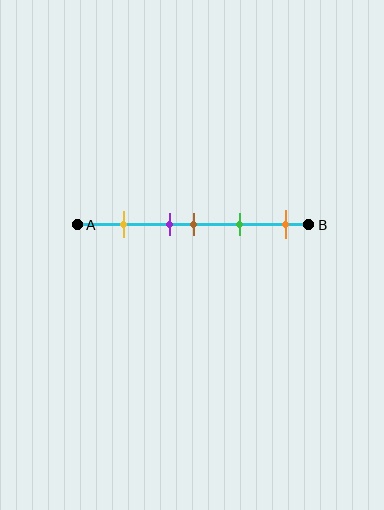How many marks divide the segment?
There are 5 marks dividing the segment.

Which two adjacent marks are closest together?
The purple and brown marks are the closest adjacent pair.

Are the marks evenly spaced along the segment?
No, the marks are not evenly spaced.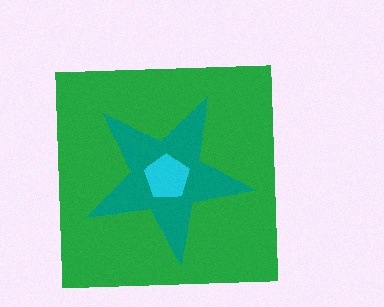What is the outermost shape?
The green square.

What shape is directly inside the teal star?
The cyan pentagon.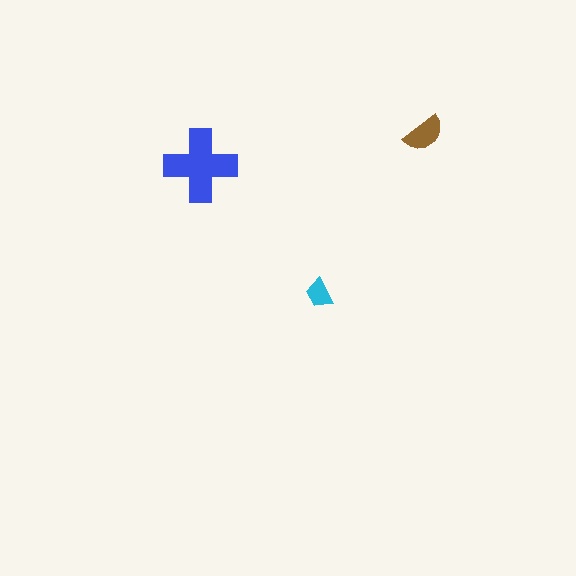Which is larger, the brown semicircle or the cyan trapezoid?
The brown semicircle.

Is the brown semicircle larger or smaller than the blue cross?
Smaller.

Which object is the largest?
The blue cross.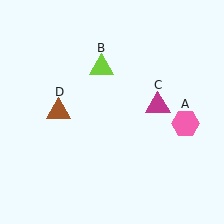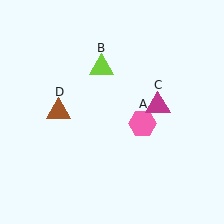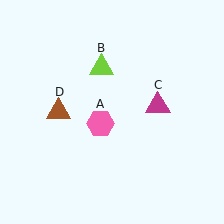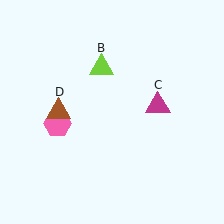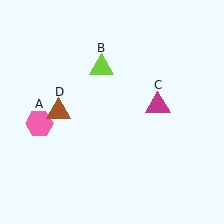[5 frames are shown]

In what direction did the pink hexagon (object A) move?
The pink hexagon (object A) moved left.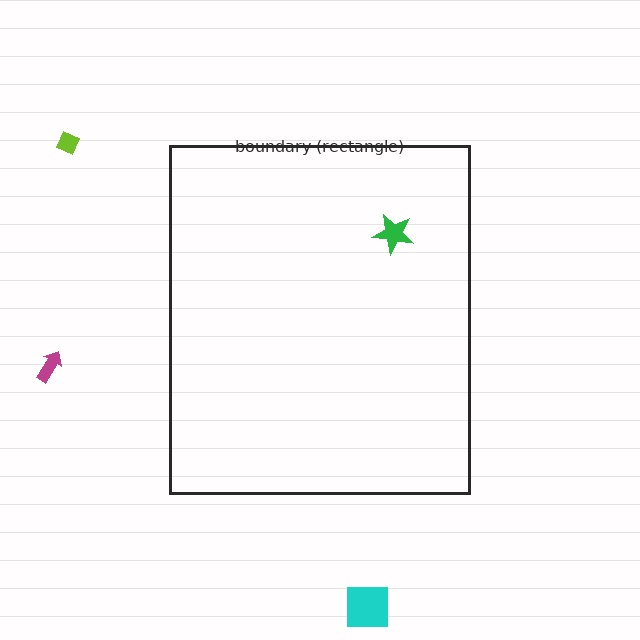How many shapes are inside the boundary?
1 inside, 3 outside.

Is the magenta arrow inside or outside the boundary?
Outside.